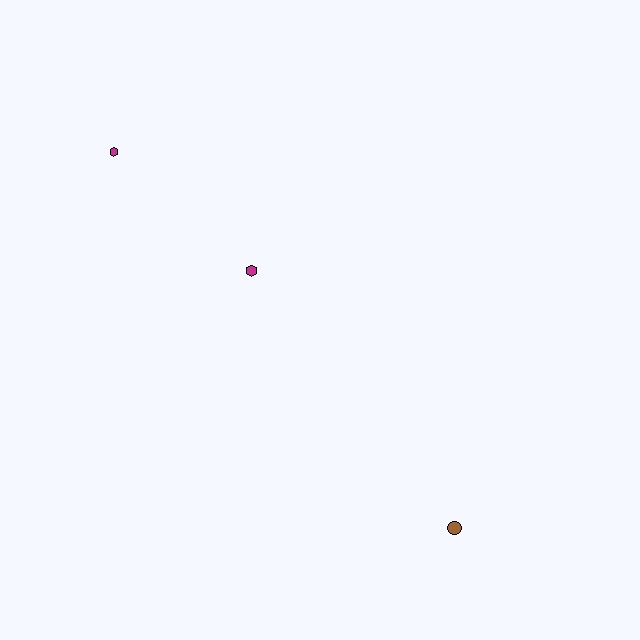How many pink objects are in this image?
There are no pink objects.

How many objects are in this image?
There are 3 objects.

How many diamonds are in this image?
There are no diamonds.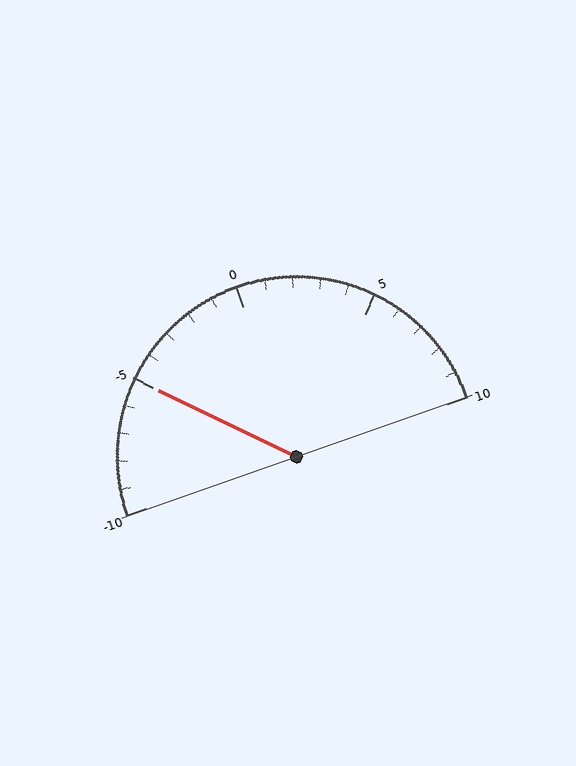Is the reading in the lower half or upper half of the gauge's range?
The reading is in the lower half of the range (-10 to 10).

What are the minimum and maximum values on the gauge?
The gauge ranges from -10 to 10.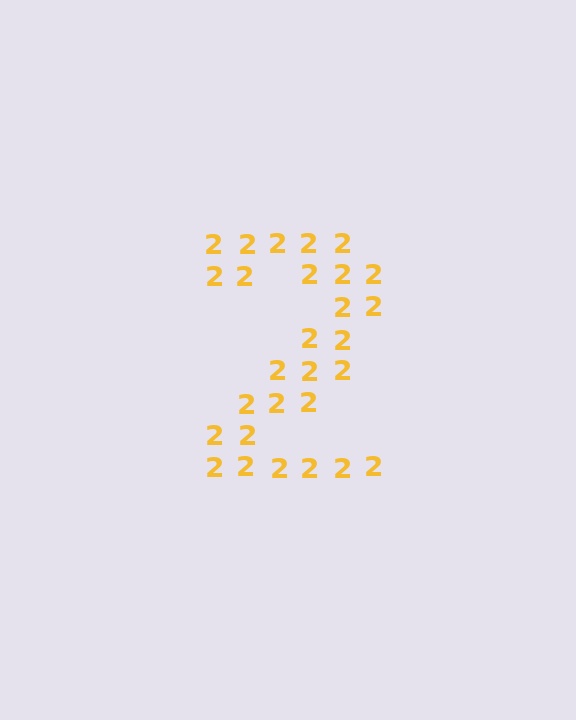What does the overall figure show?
The overall figure shows the digit 2.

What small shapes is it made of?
It is made of small digit 2's.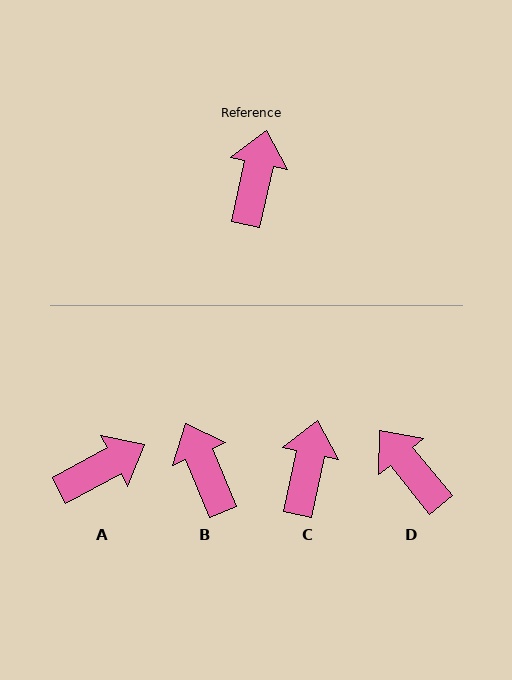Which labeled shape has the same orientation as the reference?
C.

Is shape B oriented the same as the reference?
No, it is off by about 35 degrees.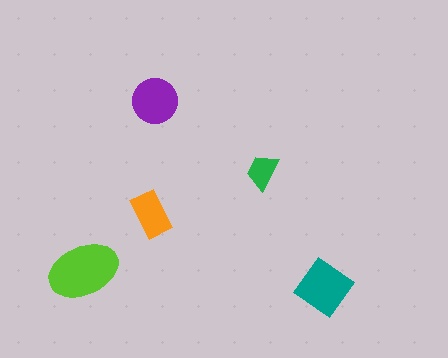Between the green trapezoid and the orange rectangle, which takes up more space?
The orange rectangle.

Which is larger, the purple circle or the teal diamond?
The teal diamond.